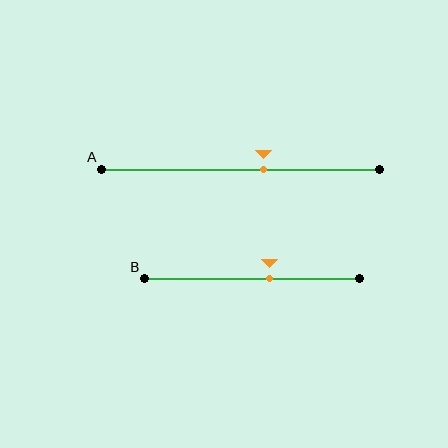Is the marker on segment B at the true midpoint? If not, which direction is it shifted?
No, the marker on segment B is shifted to the right by about 8% of the segment length.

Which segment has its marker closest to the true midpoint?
Segment A has its marker closest to the true midpoint.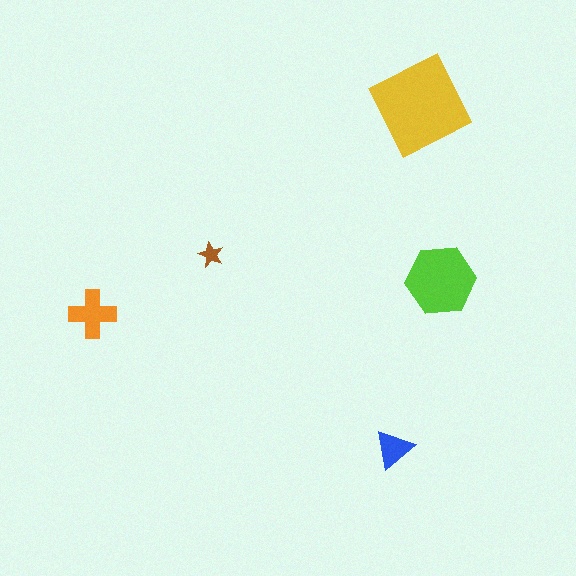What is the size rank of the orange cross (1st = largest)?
3rd.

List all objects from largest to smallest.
The yellow diamond, the lime hexagon, the orange cross, the blue triangle, the brown star.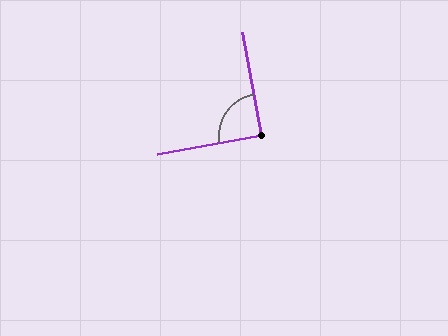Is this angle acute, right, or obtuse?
It is approximately a right angle.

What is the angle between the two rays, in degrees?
Approximately 90 degrees.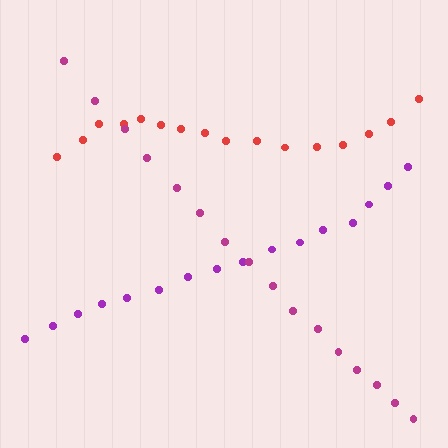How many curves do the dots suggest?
There are 3 distinct paths.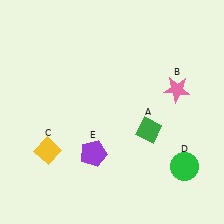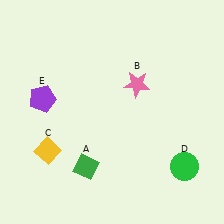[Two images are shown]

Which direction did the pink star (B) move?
The pink star (B) moved left.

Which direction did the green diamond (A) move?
The green diamond (A) moved left.